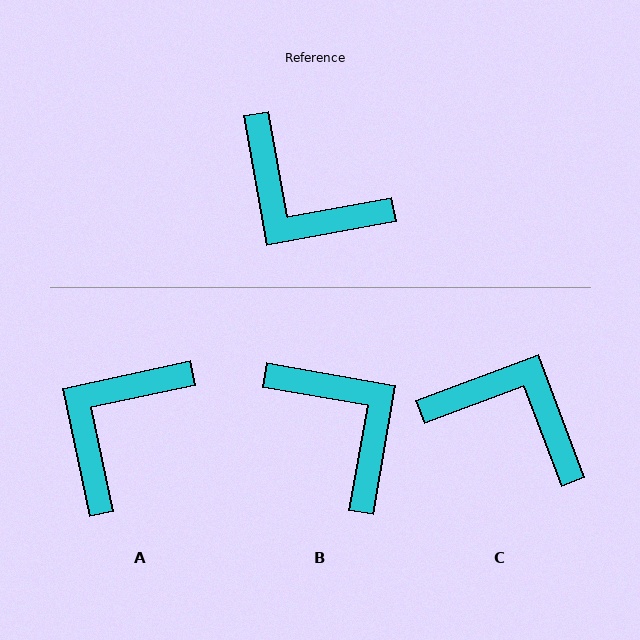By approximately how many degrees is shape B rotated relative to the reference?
Approximately 160 degrees counter-clockwise.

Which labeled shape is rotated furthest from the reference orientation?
C, about 170 degrees away.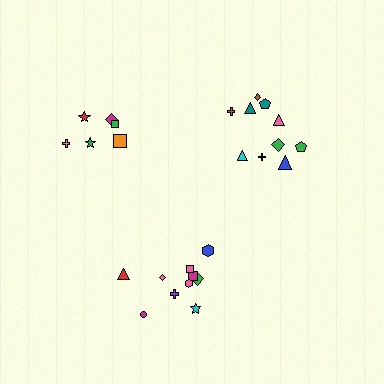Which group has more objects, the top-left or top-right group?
The top-right group.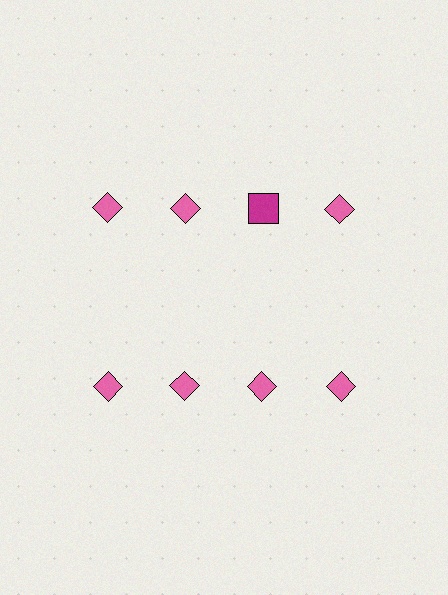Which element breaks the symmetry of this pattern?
The magenta square in the top row, center column breaks the symmetry. All other shapes are pink diamonds.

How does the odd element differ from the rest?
It differs in both color (magenta instead of pink) and shape (square instead of diamond).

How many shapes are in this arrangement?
There are 8 shapes arranged in a grid pattern.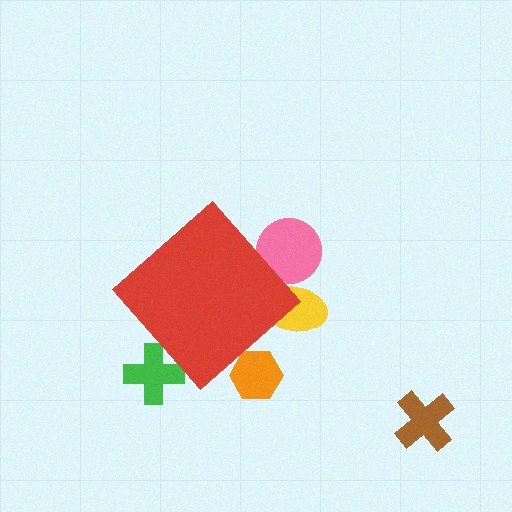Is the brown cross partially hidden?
No, the brown cross is fully visible.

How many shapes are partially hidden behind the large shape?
4 shapes are partially hidden.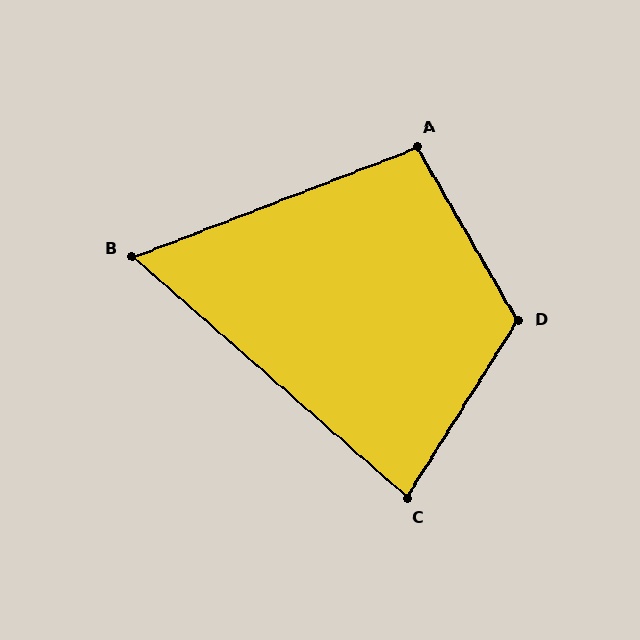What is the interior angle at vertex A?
Approximately 99 degrees (obtuse).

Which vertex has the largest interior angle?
D, at approximately 118 degrees.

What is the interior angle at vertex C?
Approximately 81 degrees (acute).